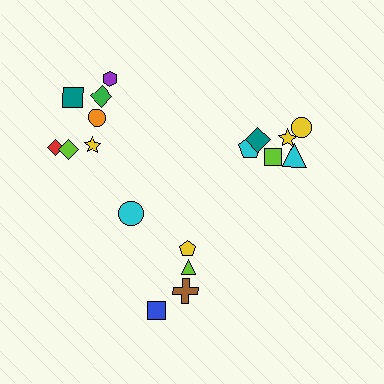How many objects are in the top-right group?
There are 6 objects.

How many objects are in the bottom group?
There are 4 objects.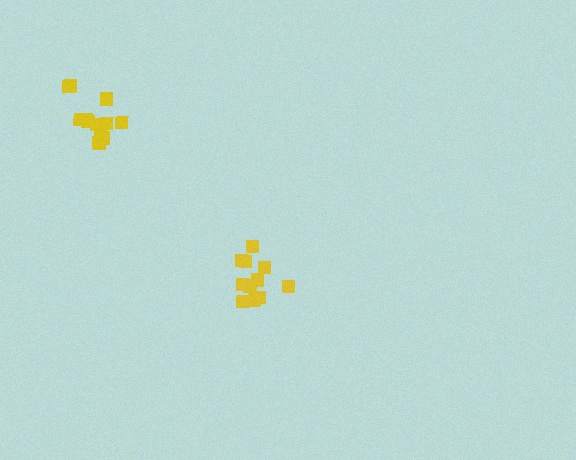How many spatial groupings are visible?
There are 2 spatial groupings.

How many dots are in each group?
Group 1: 12 dots, Group 2: 12 dots (24 total).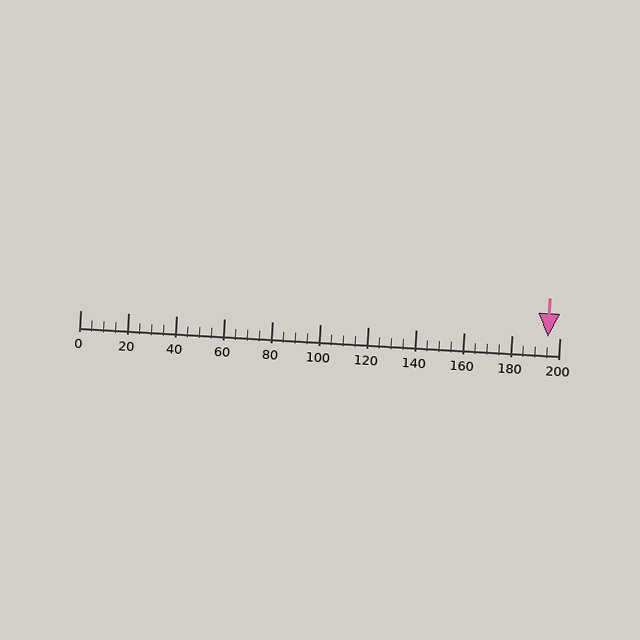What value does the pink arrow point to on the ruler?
The pink arrow points to approximately 195.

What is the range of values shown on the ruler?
The ruler shows values from 0 to 200.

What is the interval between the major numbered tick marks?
The major tick marks are spaced 20 units apart.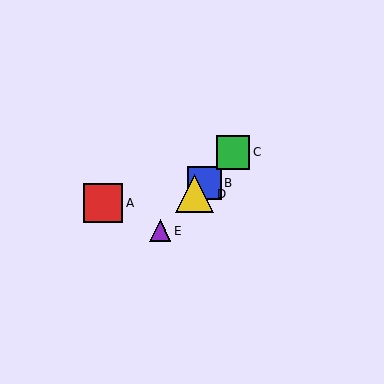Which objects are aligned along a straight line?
Objects B, C, D, E are aligned along a straight line.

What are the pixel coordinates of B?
Object B is at (205, 183).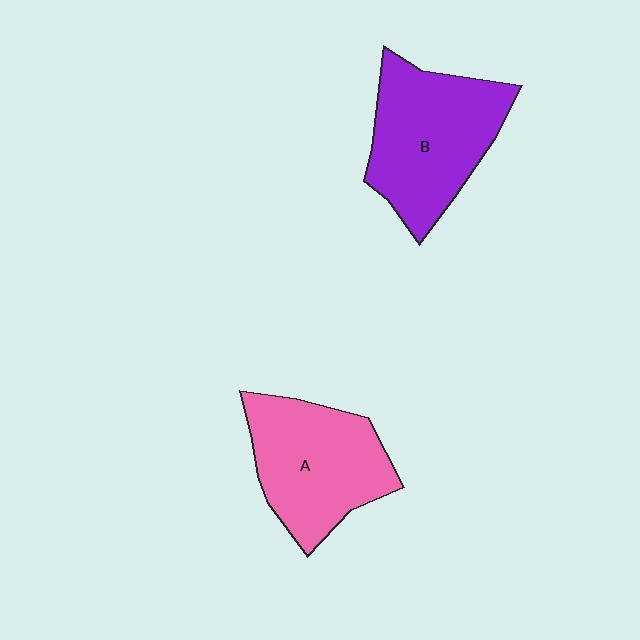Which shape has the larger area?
Shape B (purple).